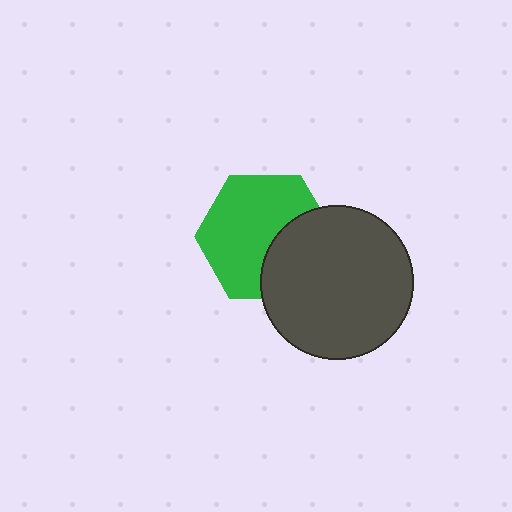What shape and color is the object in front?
The object in front is a dark gray circle.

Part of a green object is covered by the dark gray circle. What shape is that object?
It is a hexagon.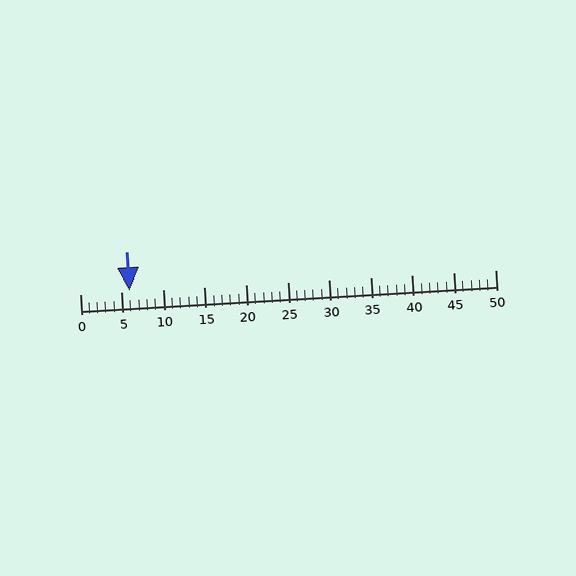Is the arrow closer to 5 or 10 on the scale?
The arrow is closer to 5.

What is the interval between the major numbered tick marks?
The major tick marks are spaced 5 units apart.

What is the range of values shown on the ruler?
The ruler shows values from 0 to 50.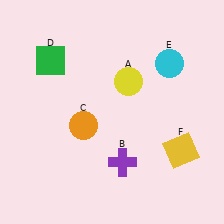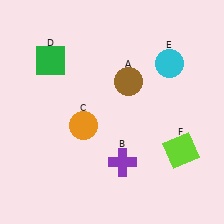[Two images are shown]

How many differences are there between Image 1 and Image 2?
There are 2 differences between the two images.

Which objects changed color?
A changed from yellow to brown. F changed from yellow to lime.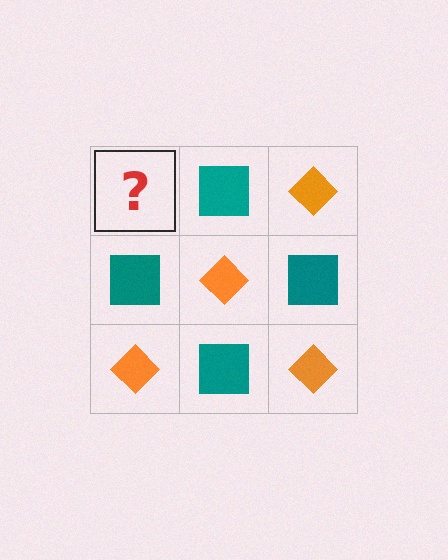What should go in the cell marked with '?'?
The missing cell should contain an orange diamond.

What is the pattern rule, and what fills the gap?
The rule is that it alternates orange diamond and teal square in a checkerboard pattern. The gap should be filled with an orange diamond.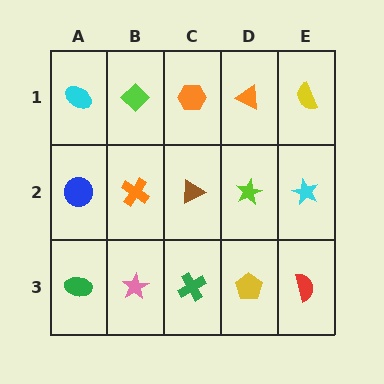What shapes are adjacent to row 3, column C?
A brown triangle (row 2, column C), a pink star (row 3, column B), a yellow pentagon (row 3, column D).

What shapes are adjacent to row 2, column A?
A cyan ellipse (row 1, column A), a green ellipse (row 3, column A), an orange cross (row 2, column B).